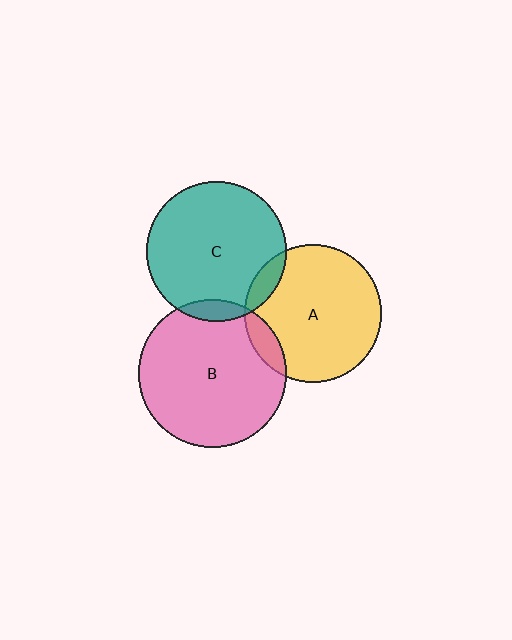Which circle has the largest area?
Circle B (pink).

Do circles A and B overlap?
Yes.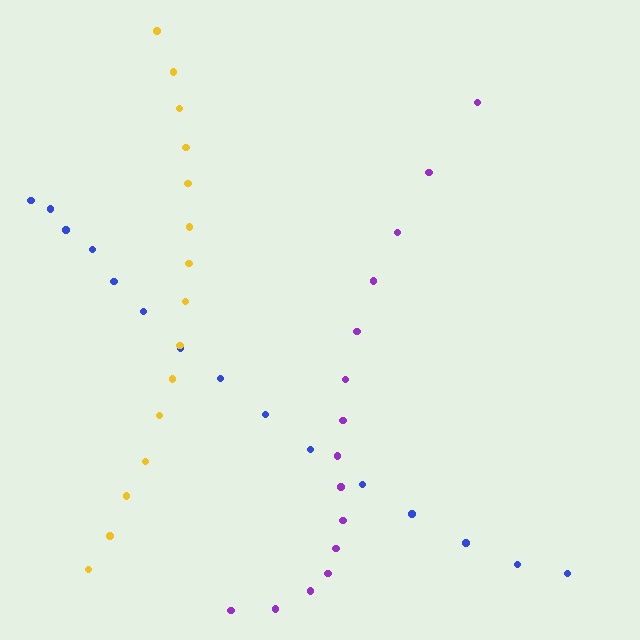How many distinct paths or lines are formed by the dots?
There are 3 distinct paths.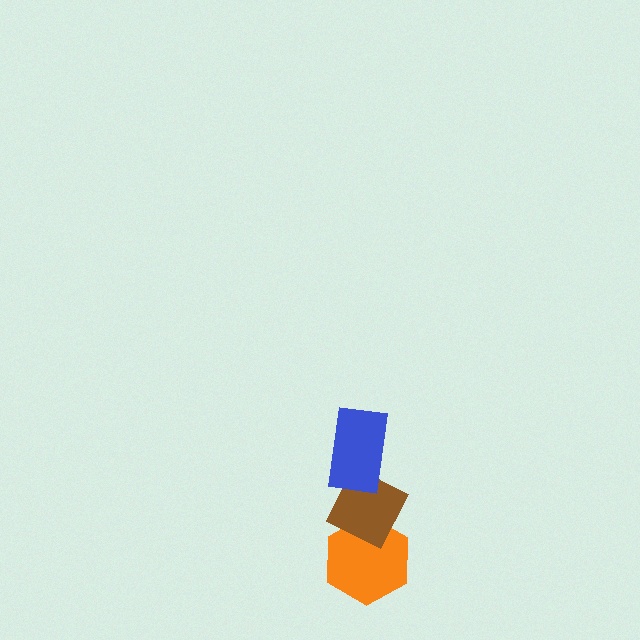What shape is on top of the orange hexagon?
The brown diamond is on top of the orange hexagon.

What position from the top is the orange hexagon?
The orange hexagon is 3rd from the top.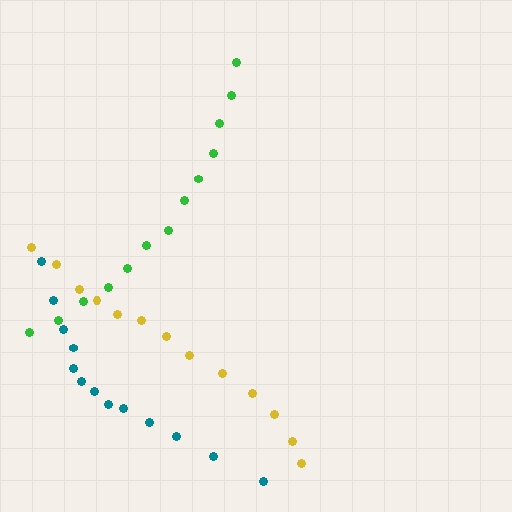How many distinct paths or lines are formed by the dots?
There are 3 distinct paths.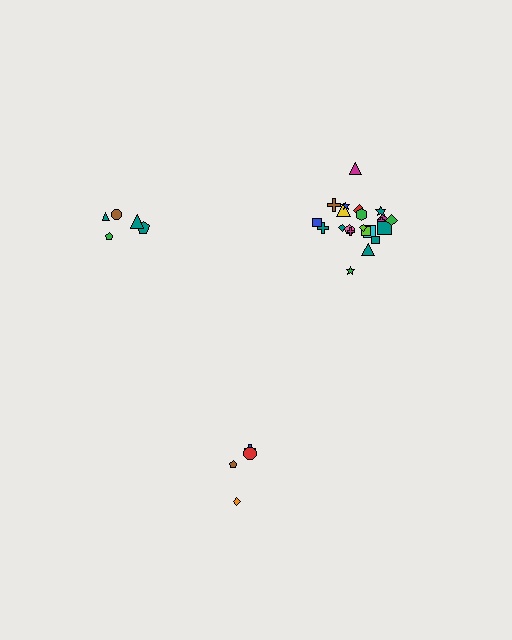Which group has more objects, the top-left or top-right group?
The top-right group.